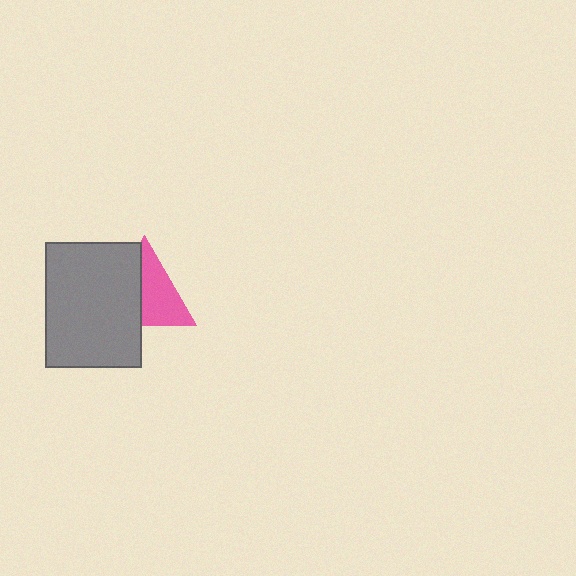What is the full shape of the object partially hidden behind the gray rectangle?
The partially hidden object is a pink triangle.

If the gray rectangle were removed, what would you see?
You would see the complete pink triangle.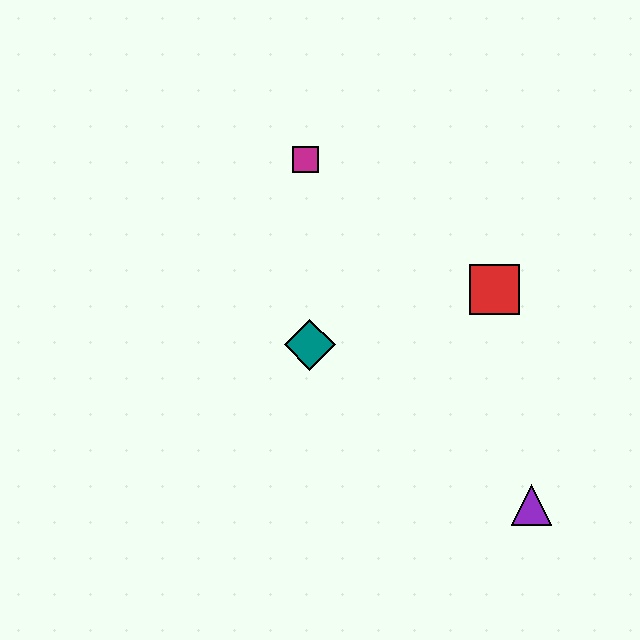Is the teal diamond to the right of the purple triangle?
No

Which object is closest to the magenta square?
The teal diamond is closest to the magenta square.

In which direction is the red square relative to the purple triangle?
The red square is above the purple triangle.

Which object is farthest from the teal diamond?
The purple triangle is farthest from the teal diamond.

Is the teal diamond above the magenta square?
No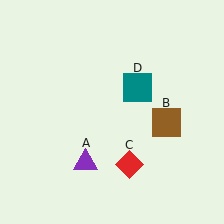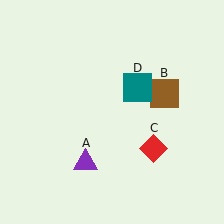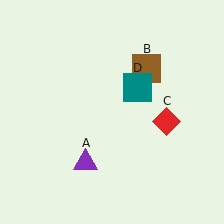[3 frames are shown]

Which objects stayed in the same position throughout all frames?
Purple triangle (object A) and teal square (object D) remained stationary.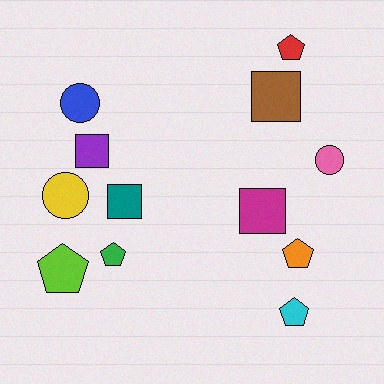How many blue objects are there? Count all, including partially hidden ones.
There is 1 blue object.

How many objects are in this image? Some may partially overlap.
There are 12 objects.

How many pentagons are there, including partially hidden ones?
There are 5 pentagons.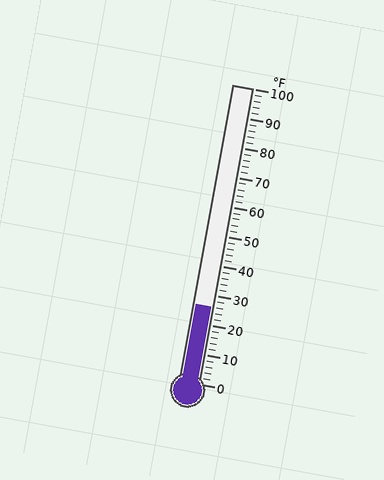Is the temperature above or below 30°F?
The temperature is below 30°F.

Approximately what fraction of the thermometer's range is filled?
The thermometer is filled to approximately 25% of its range.